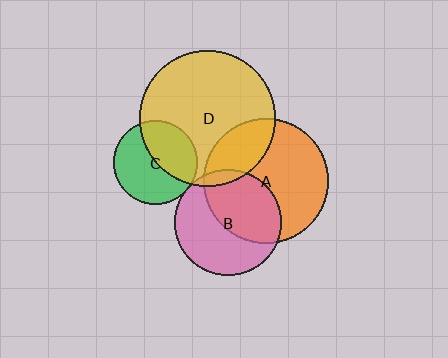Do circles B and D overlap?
Yes.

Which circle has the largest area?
Circle D (yellow).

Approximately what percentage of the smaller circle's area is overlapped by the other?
Approximately 5%.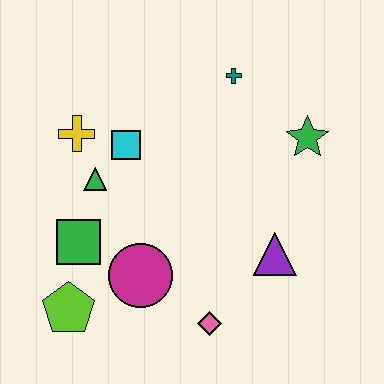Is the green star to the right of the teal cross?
Yes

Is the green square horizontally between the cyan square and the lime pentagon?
Yes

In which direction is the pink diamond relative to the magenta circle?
The pink diamond is to the right of the magenta circle.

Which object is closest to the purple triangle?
The pink diamond is closest to the purple triangle.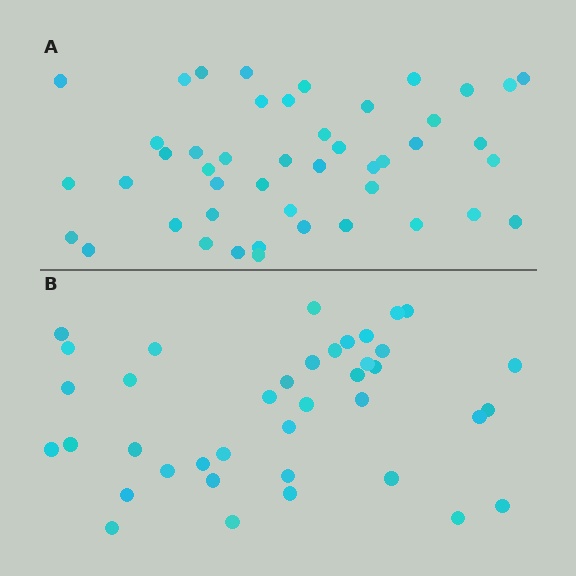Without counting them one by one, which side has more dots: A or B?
Region A (the top region) has more dots.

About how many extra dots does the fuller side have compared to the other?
Region A has roughly 8 or so more dots than region B.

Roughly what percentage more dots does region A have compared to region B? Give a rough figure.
About 20% more.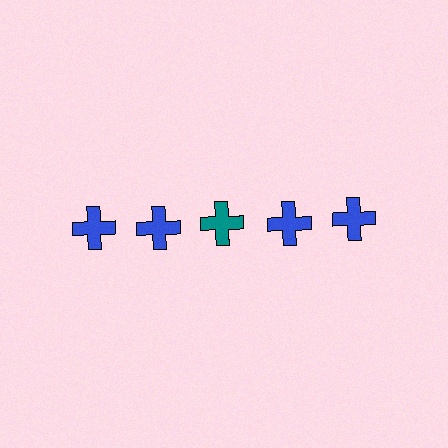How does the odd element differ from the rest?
It has a different color: teal instead of blue.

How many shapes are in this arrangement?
There are 5 shapes arranged in a grid pattern.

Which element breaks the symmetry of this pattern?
The teal cross in the top row, center column breaks the symmetry. All other shapes are blue crosses.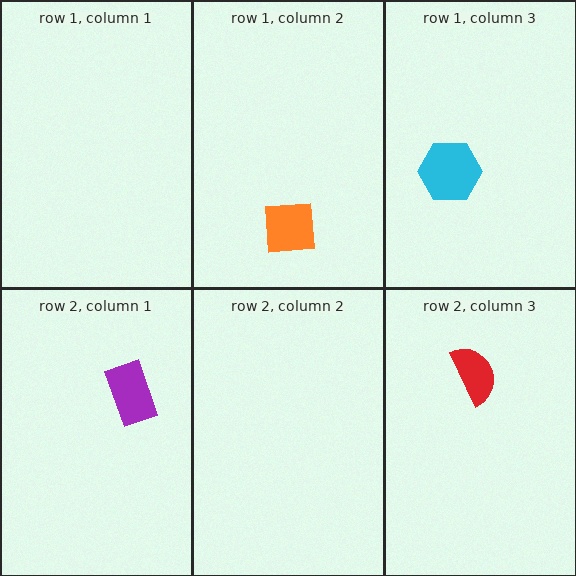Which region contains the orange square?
The row 1, column 2 region.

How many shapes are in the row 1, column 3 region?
1.